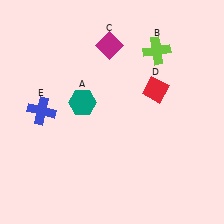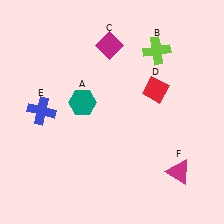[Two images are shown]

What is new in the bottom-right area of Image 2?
A magenta triangle (F) was added in the bottom-right area of Image 2.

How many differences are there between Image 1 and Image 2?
There is 1 difference between the two images.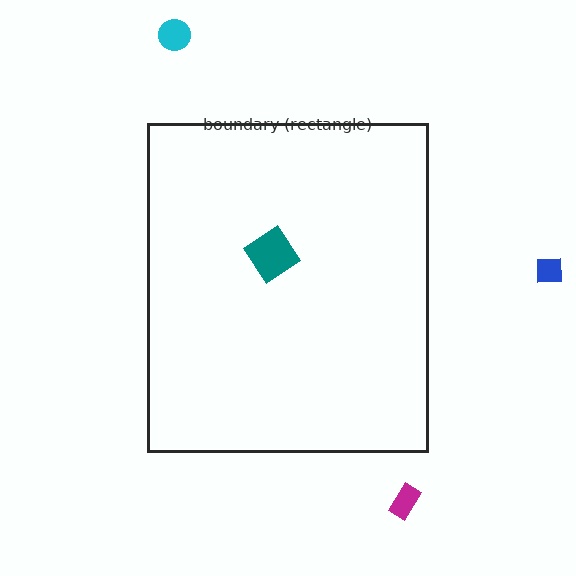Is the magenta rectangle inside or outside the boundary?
Outside.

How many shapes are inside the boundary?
1 inside, 3 outside.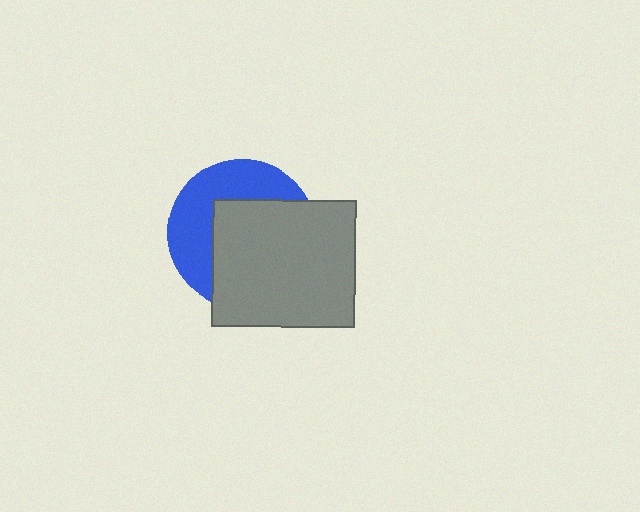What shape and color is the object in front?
The object in front is a gray rectangle.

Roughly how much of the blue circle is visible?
A small part of it is visible (roughly 42%).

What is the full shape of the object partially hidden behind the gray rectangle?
The partially hidden object is a blue circle.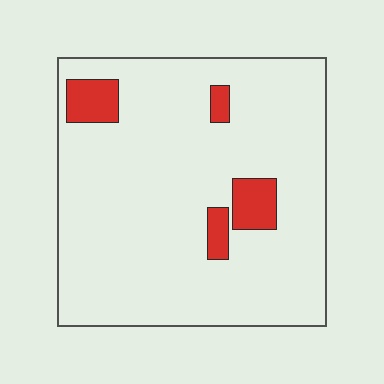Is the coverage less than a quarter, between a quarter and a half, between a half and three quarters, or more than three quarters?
Less than a quarter.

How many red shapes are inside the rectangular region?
4.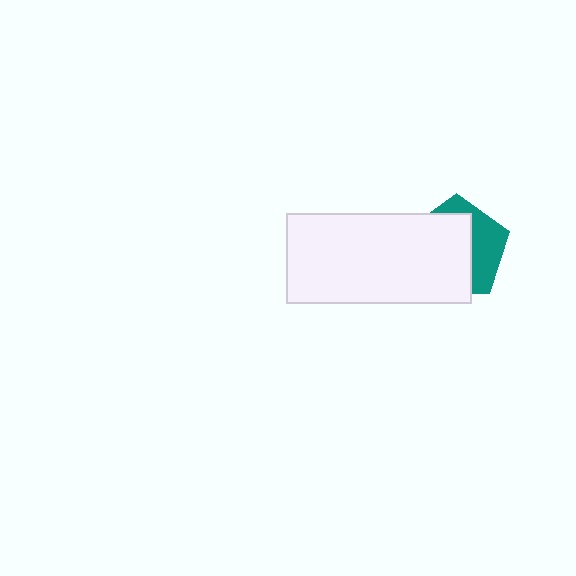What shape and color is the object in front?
The object in front is a white rectangle.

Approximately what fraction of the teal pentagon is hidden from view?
Roughly 62% of the teal pentagon is hidden behind the white rectangle.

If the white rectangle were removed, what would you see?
You would see the complete teal pentagon.